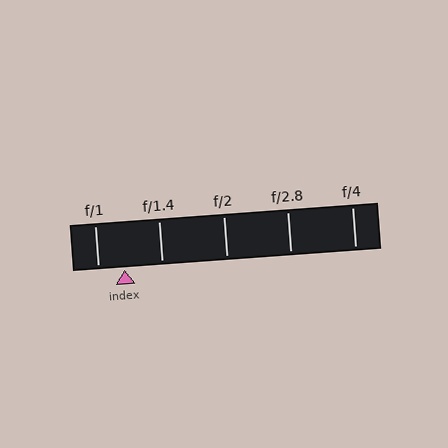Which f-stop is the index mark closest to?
The index mark is closest to f/1.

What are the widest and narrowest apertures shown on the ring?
The widest aperture shown is f/1 and the narrowest is f/4.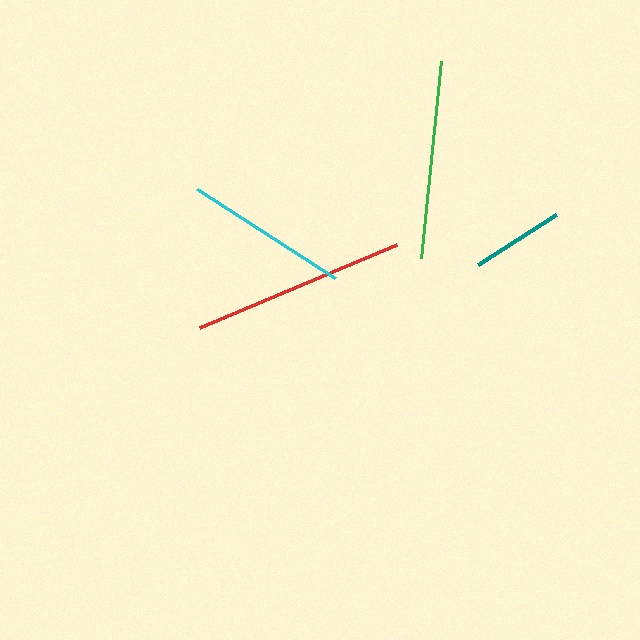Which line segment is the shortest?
The teal line is the shortest at approximately 93 pixels.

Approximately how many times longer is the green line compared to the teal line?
The green line is approximately 2.1 times the length of the teal line.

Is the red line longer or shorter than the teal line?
The red line is longer than the teal line.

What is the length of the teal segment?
The teal segment is approximately 93 pixels long.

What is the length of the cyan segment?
The cyan segment is approximately 164 pixels long.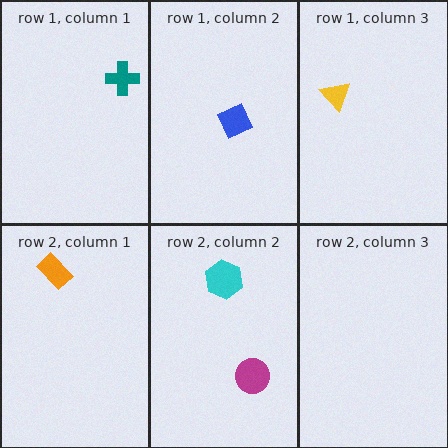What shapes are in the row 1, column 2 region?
The blue diamond.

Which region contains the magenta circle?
The row 2, column 2 region.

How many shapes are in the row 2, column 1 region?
1.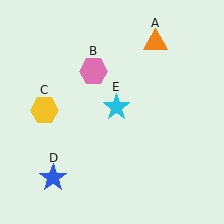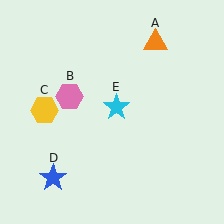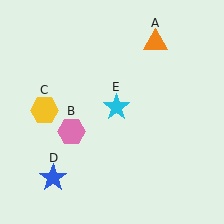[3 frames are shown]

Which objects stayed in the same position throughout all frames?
Orange triangle (object A) and yellow hexagon (object C) and blue star (object D) and cyan star (object E) remained stationary.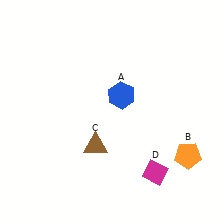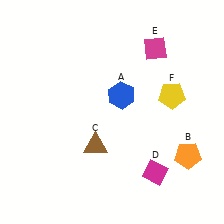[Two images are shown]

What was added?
A magenta diamond (E), a yellow pentagon (F) were added in Image 2.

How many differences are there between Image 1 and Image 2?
There are 2 differences between the two images.